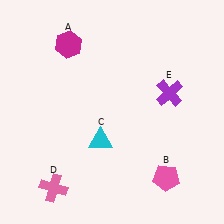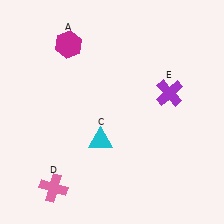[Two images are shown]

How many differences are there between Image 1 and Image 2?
There is 1 difference between the two images.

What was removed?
The pink pentagon (B) was removed in Image 2.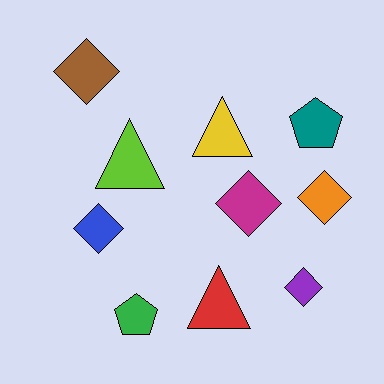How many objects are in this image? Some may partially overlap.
There are 10 objects.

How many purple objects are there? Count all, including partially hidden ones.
There is 1 purple object.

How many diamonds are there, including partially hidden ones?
There are 5 diamonds.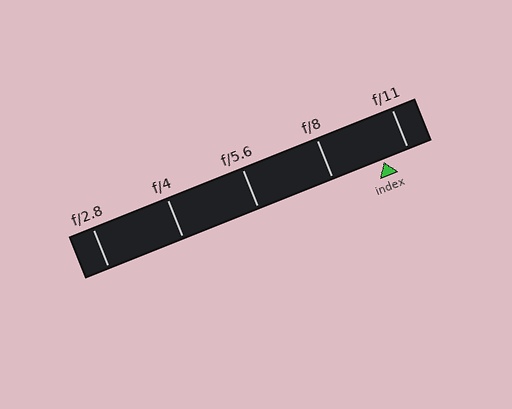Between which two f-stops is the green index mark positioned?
The index mark is between f/8 and f/11.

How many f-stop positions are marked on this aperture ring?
There are 5 f-stop positions marked.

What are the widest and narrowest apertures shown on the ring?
The widest aperture shown is f/2.8 and the narrowest is f/11.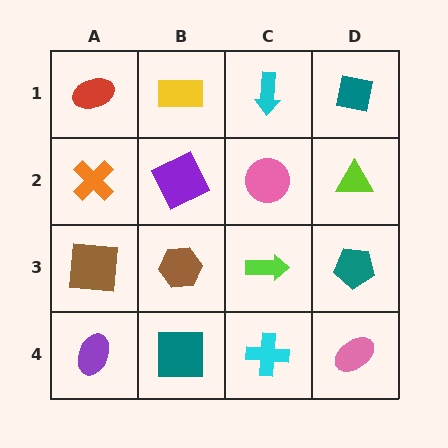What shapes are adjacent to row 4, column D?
A teal pentagon (row 3, column D), a cyan cross (row 4, column C).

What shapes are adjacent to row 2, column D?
A teal square (row 1, column D), a teal pentagon (row 3, column D), a pink circle (row 2, column C).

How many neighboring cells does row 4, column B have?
3.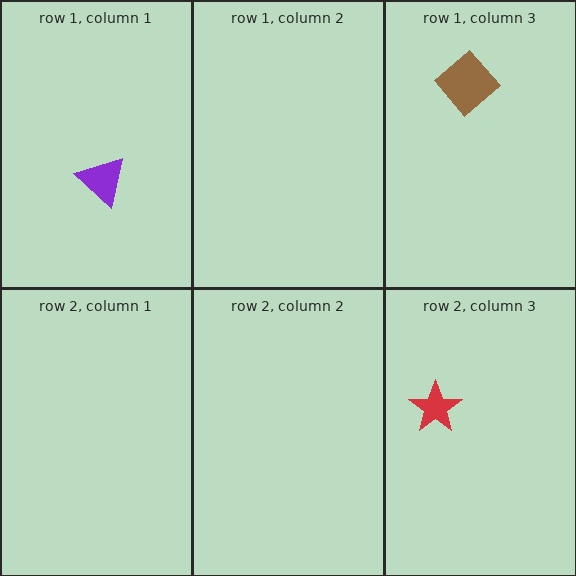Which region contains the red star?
The row 2, column 3 region.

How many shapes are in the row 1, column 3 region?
1.